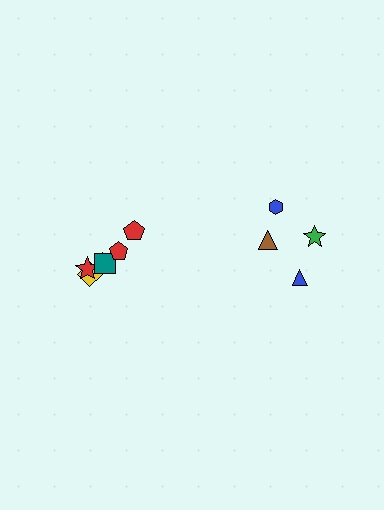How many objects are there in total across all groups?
There are 10 objects.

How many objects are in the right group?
There are 4 objects.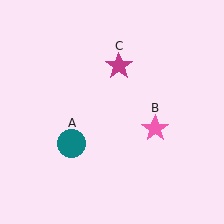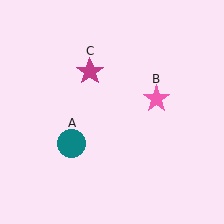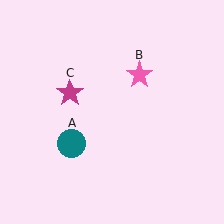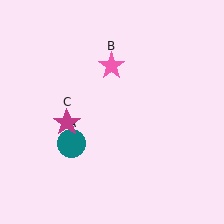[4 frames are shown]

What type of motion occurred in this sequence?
The pink star (object B), magenta star (object C) rotated counterclockwise around the center of the scene.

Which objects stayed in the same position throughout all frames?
Teal circle (object A) remained stationary.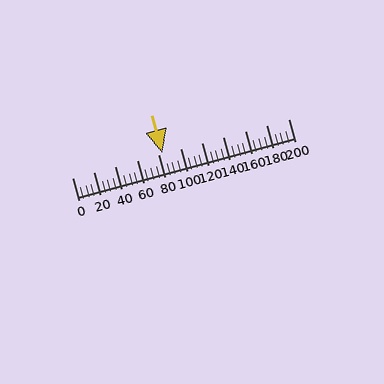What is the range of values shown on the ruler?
The ruler shows values from 0 to 200.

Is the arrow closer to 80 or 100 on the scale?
The arrow is closer to 80.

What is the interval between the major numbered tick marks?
The major tick marks are spaced 20 units apart.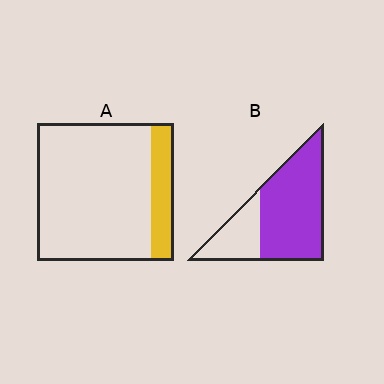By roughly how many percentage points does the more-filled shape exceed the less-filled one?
By roughly 55 percentage points (B over A).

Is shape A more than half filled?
No.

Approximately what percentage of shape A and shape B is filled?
A is approximately 15% and B is approximately 70%.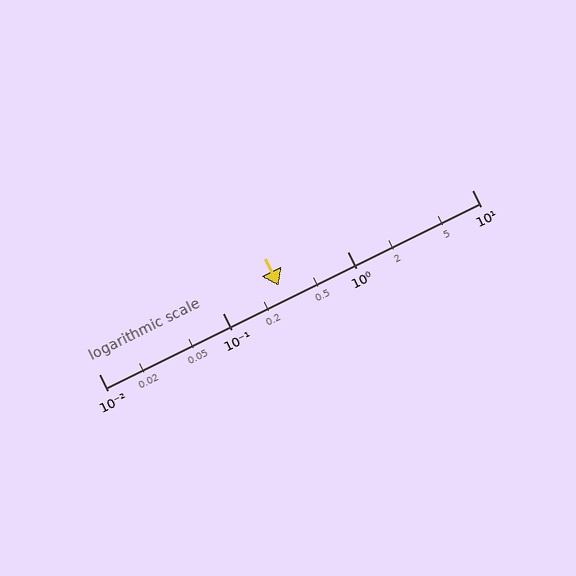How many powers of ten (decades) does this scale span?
The scale spans 3 decades, from 0.01 to 10.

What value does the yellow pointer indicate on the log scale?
The pointer indicates approximately 0.28.